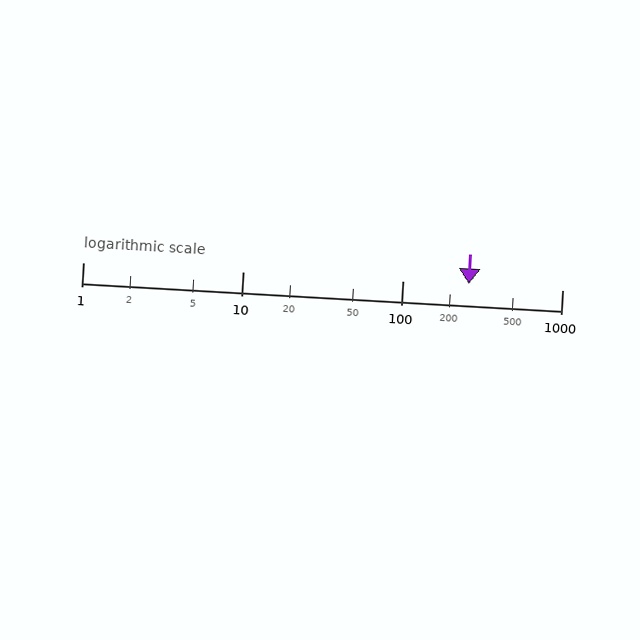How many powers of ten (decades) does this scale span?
The scale spans 3 decades, from 1 to 1000.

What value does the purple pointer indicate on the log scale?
The pointer indicates approximately 260.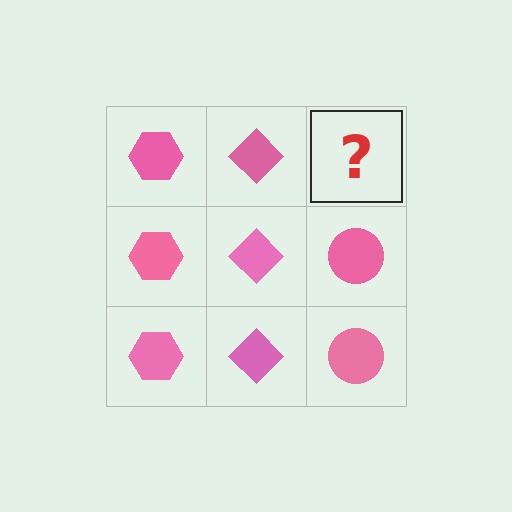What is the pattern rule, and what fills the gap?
The rule is that each column has a consistent shape. The gap should be filled with a pink circle.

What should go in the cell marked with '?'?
The missing cell should contain a pink circle.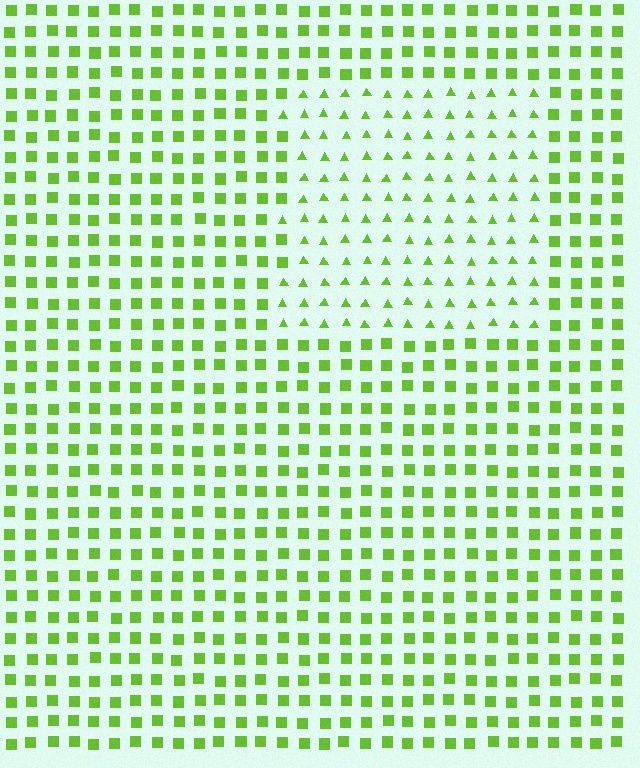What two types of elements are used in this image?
The image uses triangles inside the rectangle region and squares outside it.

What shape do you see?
I see a rectangle.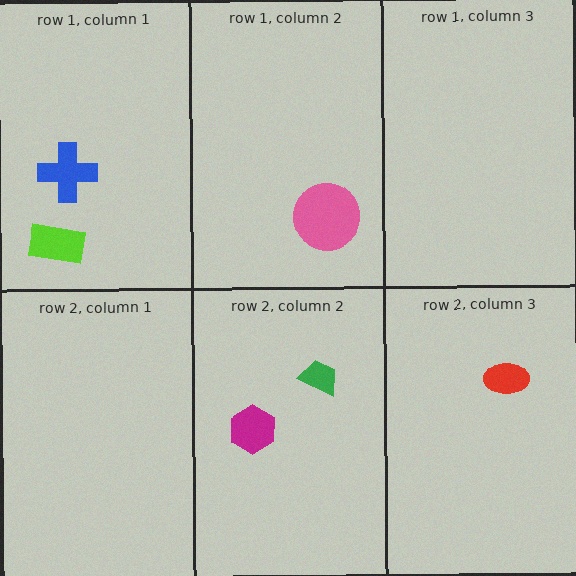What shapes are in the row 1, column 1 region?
The lime rectangle, the blue cross.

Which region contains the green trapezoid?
The row 2, column 2 region.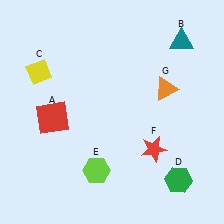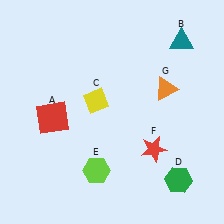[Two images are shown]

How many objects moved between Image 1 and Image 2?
1 object moved between the two images.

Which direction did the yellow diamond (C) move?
The yellow diamond (C) moved right.